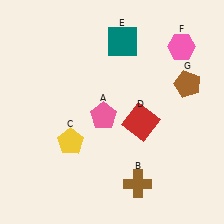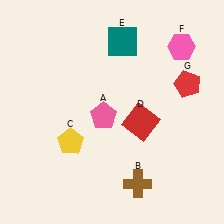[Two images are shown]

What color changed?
The pentagon (G) changed from brown in Image 1 to red in Image 2.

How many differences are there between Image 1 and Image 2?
There is 1 difference between the two images.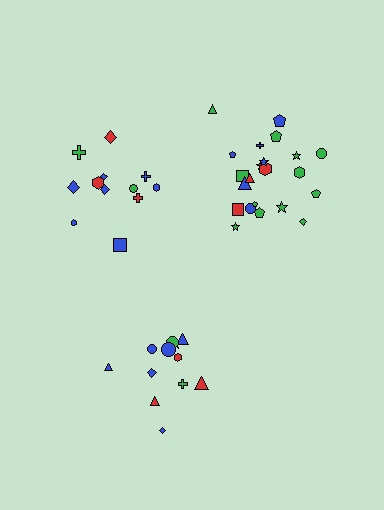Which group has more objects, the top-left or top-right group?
The top-right group.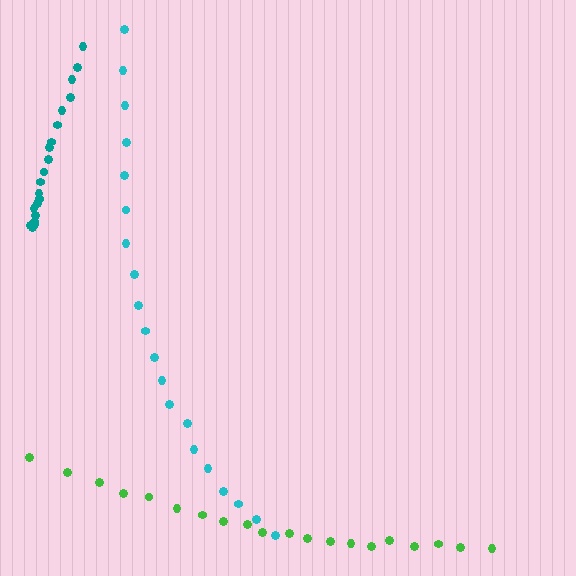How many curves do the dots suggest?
There are 3 distinct paths.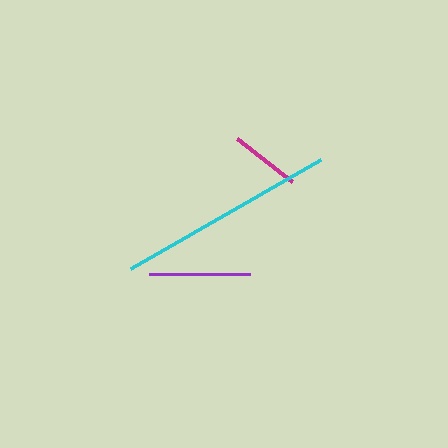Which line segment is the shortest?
The magenta line is the shortest at approximately 69 pixels.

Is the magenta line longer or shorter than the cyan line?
The cyan line is longer than the magenta line.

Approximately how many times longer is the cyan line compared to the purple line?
The cyan line is approximately 2.2 times the length of the purple line.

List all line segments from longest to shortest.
From longest to shortest: cyan, purple, magenta.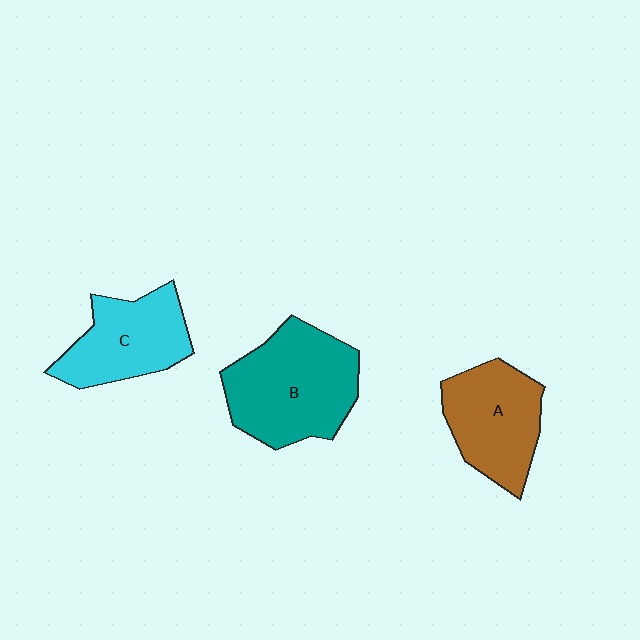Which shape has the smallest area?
Shape C (cyan).